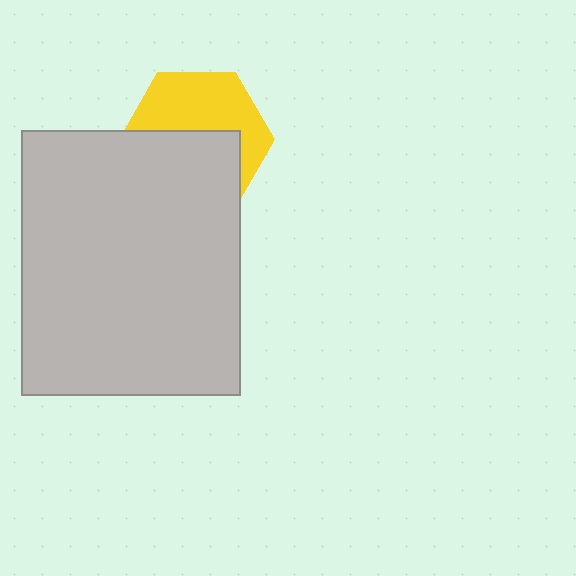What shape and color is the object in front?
The object in front is a light gray rectangle.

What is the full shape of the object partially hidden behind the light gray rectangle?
The partially hidden object is a yellow hexagon.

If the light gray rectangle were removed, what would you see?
You would see the complete yellow hexagon.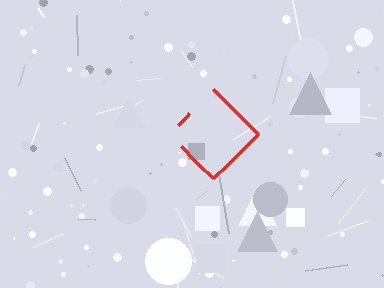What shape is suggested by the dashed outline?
The dashed outline suggests a diamond.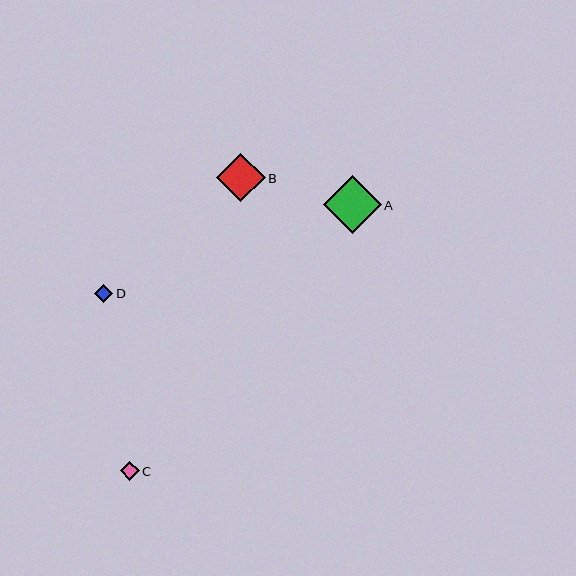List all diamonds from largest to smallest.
From largest to smallest: A, B, C, D.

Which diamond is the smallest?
Diamond D is the smallest with a size of approximately 18 pixels.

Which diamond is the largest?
Diamond A is the largest with a size of approximately 58 pixels.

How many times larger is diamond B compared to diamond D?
Diamond B is approximately 2.7 times the size of diamond D.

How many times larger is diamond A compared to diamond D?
Diamond A is approximately 3.2 times the size of diamond D.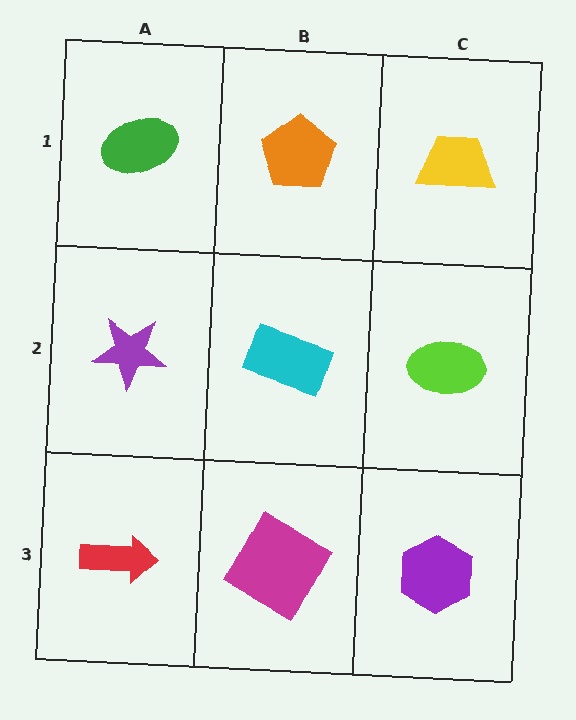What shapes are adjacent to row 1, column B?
A cyan rectangle (row 2, column B), a green ellipse (row 1, column A), a yellow trapezoid (row 1, column C).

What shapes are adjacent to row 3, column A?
A purple star (row 2, column A), a magenta square (row 3, column B).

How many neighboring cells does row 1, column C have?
2.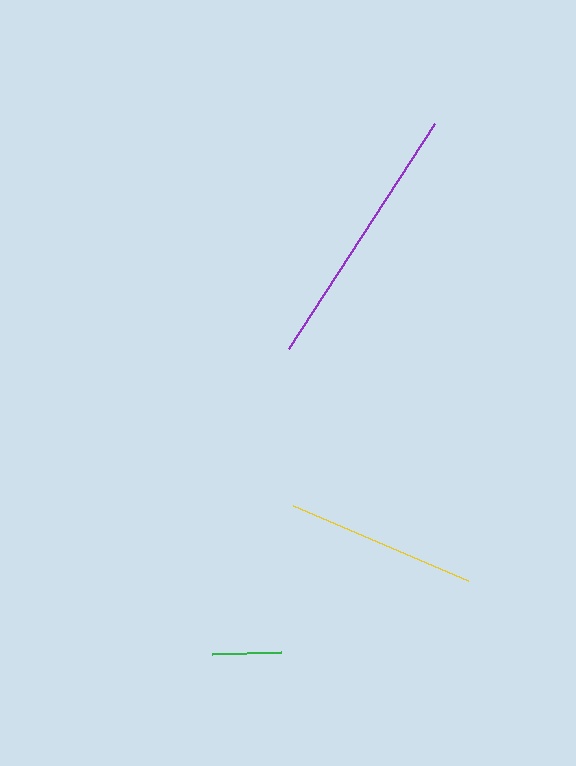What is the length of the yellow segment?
The yellow segment is approximately 190 pixels long.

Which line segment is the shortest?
The green line is the shortest at approximately 69 pixels.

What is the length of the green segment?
The green segment is approximately 69 pixels long.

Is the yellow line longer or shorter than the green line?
The yellow line is longer than the green line.